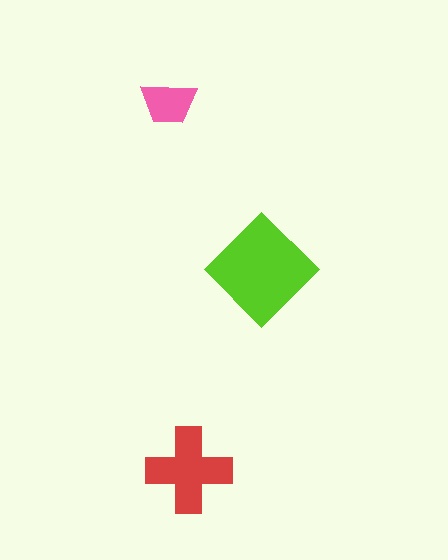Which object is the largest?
The lime diamond.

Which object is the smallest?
The pink trapezoid.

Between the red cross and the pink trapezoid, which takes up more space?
The red cross.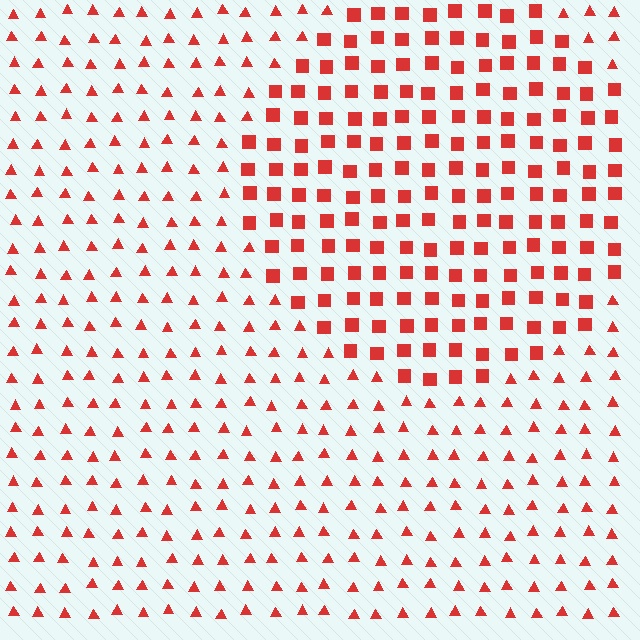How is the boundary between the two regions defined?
The boundary is defined by a change in element shape: squares inside vs. triangles outside. All elements share the same color and spacing.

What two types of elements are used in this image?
The image uses squares inside the circle region and triangles outside it.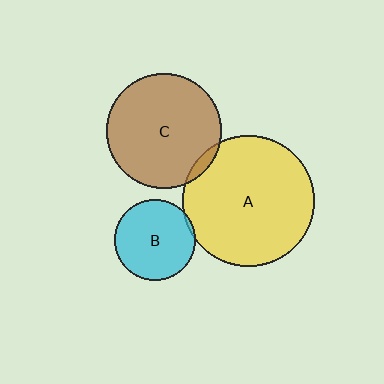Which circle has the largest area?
Circle A (yellow).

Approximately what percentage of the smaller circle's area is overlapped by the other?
Approximately 5%.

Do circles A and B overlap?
Yes.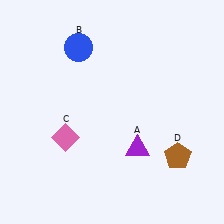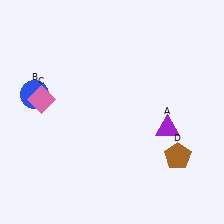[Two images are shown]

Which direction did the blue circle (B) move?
The blue circle (B) moved down.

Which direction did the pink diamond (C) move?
The pink diamond (C) moved up.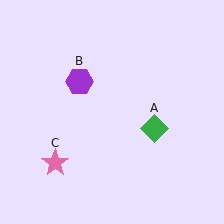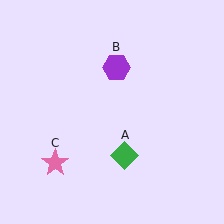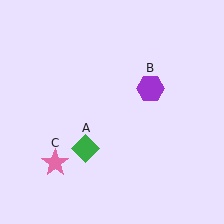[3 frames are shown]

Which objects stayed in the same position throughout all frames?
Pink star (object C) remained stationary.